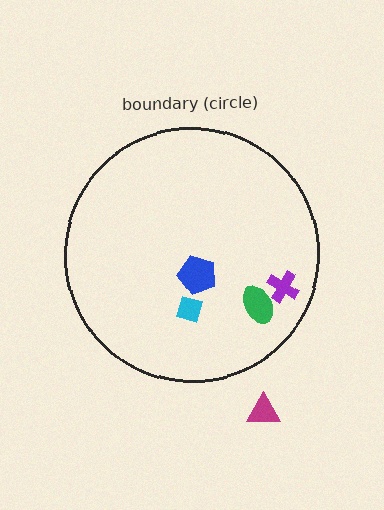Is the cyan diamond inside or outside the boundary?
Inside.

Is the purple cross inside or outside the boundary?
Inside.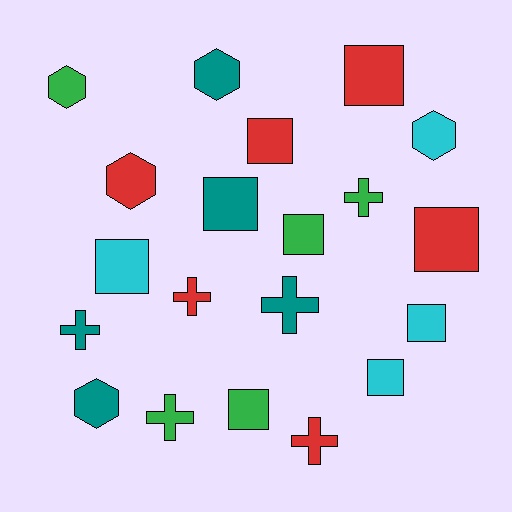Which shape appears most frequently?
Square, with 9 objects.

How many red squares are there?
There are 3 red squares.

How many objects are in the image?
There are 20 objects.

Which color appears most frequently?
Red, with 6 objects.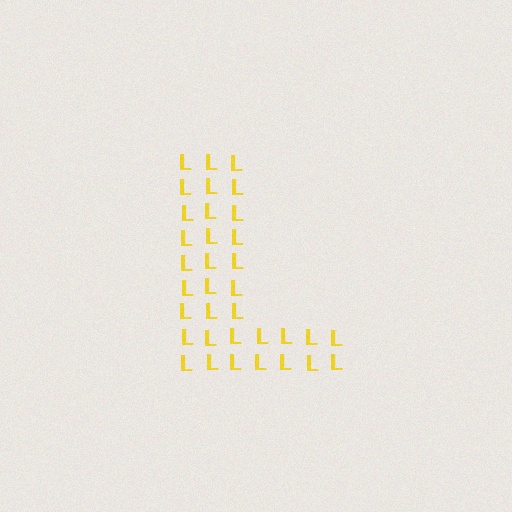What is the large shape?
The large shape is the letter L.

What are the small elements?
The small elements are letter L's.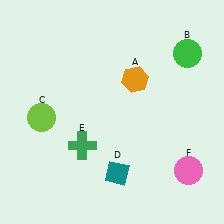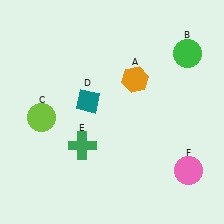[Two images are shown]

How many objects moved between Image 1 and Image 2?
1 object moved between the two images.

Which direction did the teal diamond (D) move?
The teal diamond (D) moved up.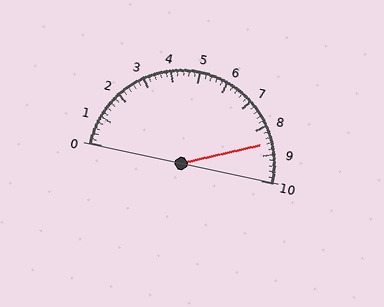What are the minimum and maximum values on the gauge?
The gauge ranges from 0 to 10.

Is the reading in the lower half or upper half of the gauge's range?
The reading is in the upper half of the range (0 to 10).